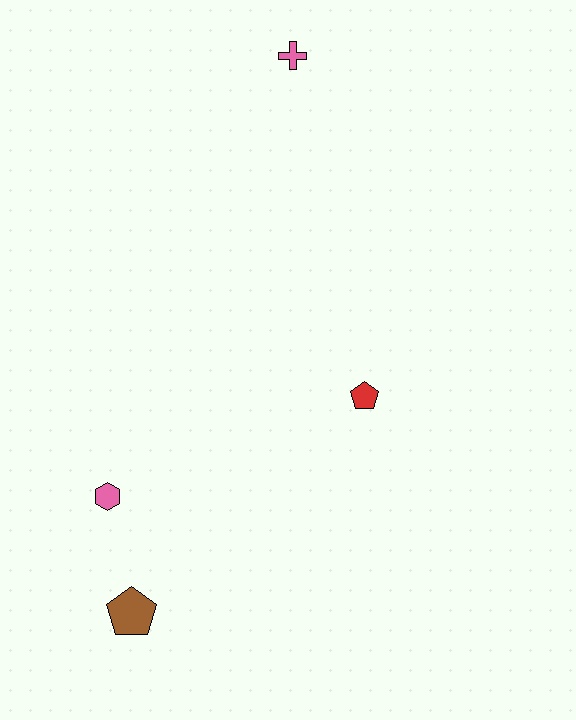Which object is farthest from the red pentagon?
The pink cross is farthest from the red pentagon.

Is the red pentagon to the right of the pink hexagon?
Yes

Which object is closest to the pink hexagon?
The brown pentagon is closest to the pink hexagon.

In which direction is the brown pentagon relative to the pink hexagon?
The brown pentagon is below the pink hexagon.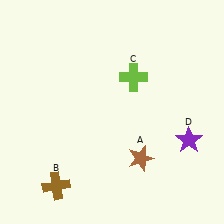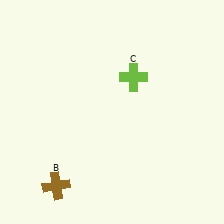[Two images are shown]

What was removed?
The purple star (D), the brown star (A) were removed in Image 2.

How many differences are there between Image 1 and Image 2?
There are 2 differences between the two images.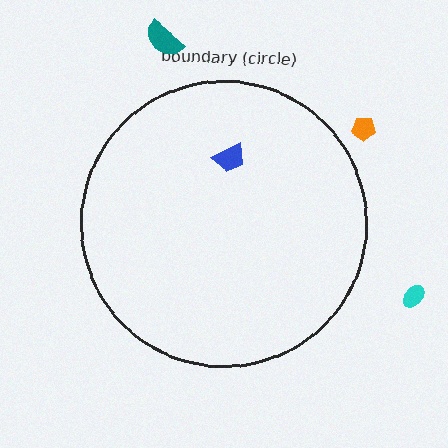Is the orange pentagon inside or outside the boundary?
Outside.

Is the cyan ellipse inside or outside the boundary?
Outside.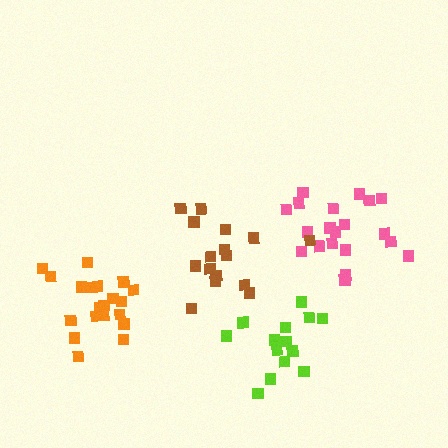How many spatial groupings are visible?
There are 4 spatial groupings.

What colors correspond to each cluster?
The clusters are colored: orange, pink, lime, brown.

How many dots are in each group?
Group 1: 20 dots, Group 2: 20 dots, Group 3: 14 dots, Group 4: 16 dots (70 total).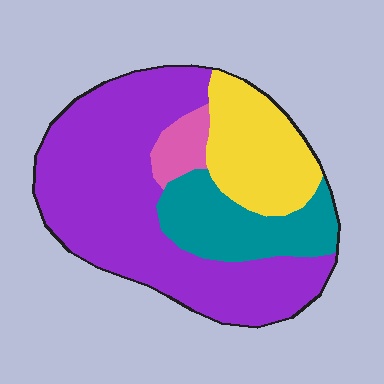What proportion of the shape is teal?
Teal covers about 20% of the shape.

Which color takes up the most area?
Purple, at roughly 55%.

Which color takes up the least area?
Pink, at roughly 5%.